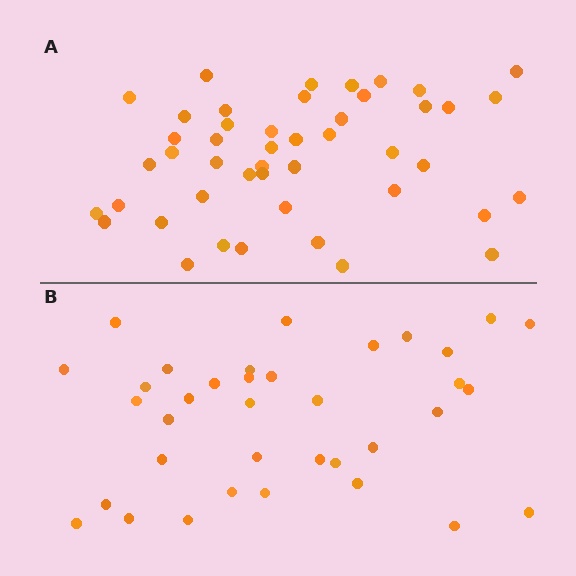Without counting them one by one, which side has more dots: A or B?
Region A (the top region) has more dots.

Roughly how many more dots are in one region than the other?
Region A has roughly 10 or so more dots than region B.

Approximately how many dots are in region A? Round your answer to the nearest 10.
About 50 dots. (The exact count is 46, which rounds to 50.)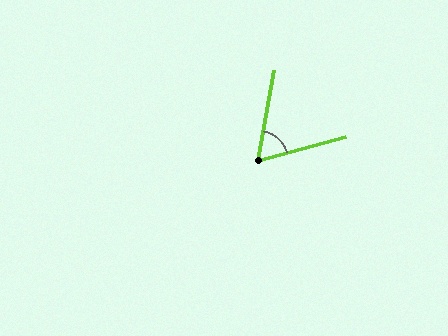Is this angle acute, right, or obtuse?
It is acute.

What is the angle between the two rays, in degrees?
Approximately 65 degrees.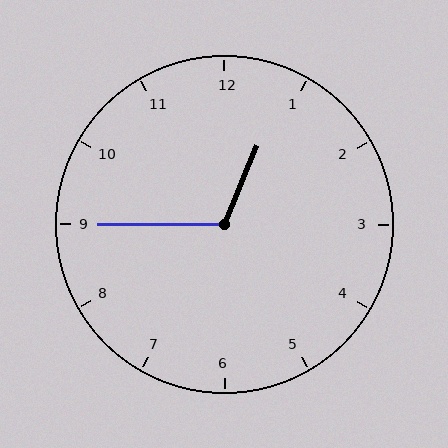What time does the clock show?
12:45.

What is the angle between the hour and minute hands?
Approximately 112 degrees.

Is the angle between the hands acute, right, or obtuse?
It is obtuse.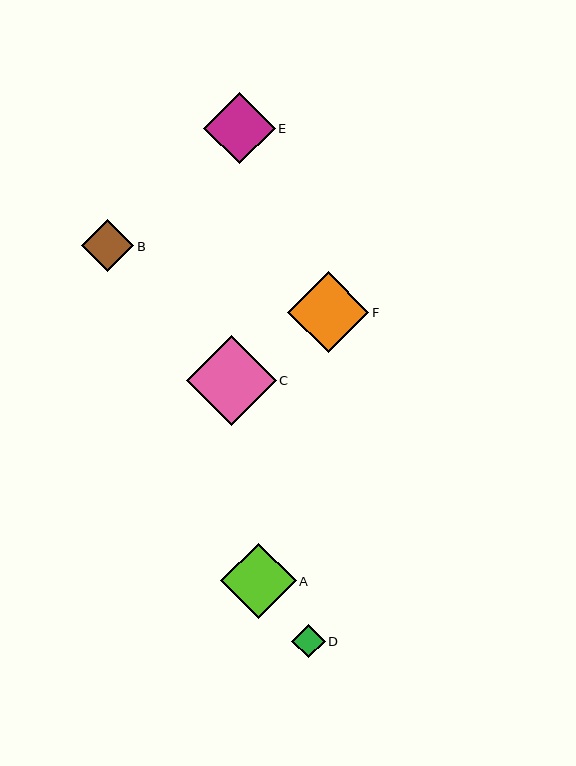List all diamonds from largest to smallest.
From largest to smallest: C, F, A, E, B, D.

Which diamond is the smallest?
Diamond D is the smallest with a size of approximately 33 pixels.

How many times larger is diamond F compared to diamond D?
Diamond F is approximately 2.4 times the size of diamond D.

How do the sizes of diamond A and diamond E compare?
Diamond A and diamond E are approximately the same size.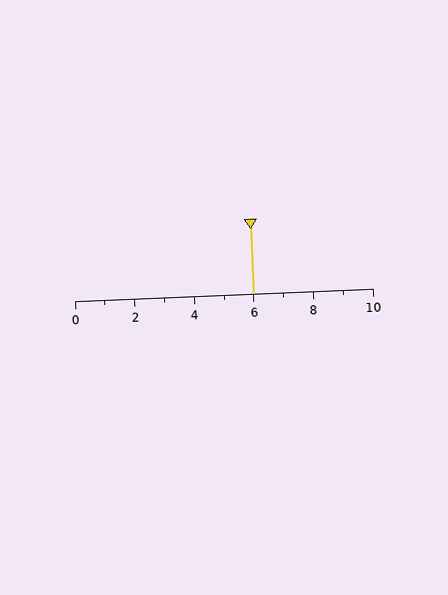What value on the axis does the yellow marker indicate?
The marker indicates approximately 6.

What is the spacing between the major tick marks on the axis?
The major ticks are spaced 2 apart.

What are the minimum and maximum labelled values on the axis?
The axis runs from 0 to 10.